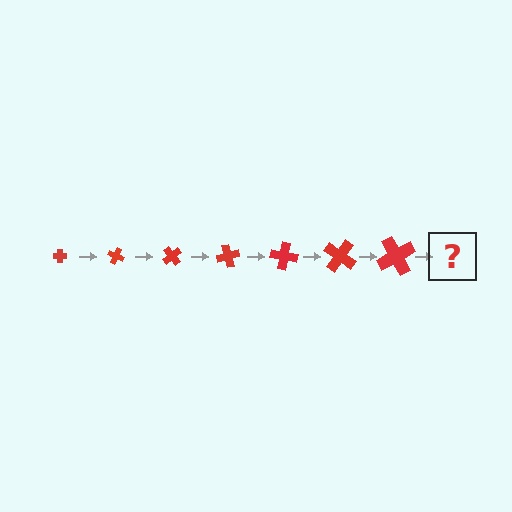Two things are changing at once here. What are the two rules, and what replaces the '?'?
The two rules are that the cross grows larger each step and it rotates 25 degrees each step. The '?' should be a cross, larger than the previous one and rotated 175 degrees from the start.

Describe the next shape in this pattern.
It should be a cross, larger than the previous one and rotated 175 degrees from the start.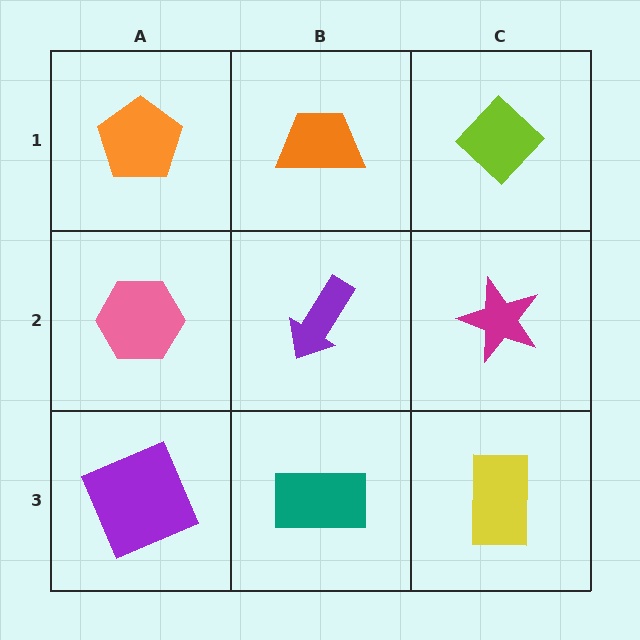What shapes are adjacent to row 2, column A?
An orange pentagon (row 1, column A), a purple square (row 3, column A), a purple arrow (row 2, column B).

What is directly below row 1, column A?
A pink hexagon.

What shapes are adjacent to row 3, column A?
A pink hexagon (row 2, column A), a teal rectangle (row 3, column B).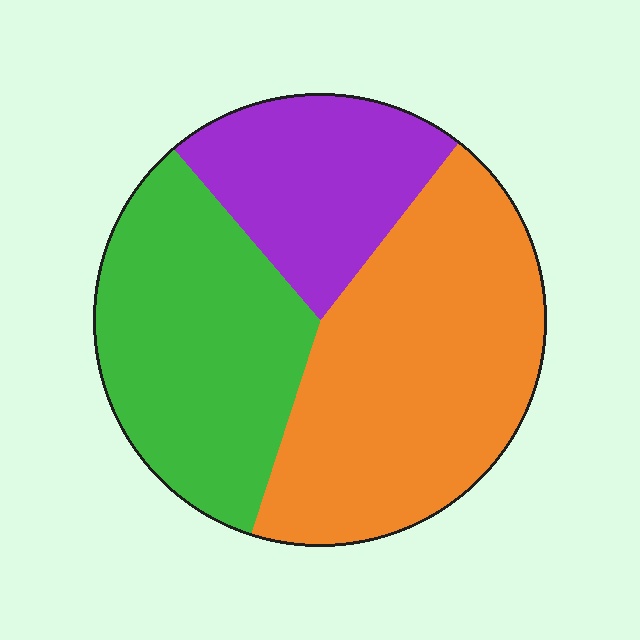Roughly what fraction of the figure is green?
Green covers about 35% of the figure.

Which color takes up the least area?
Purple, at roughly 20%.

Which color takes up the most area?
Orange, at roughly 45%.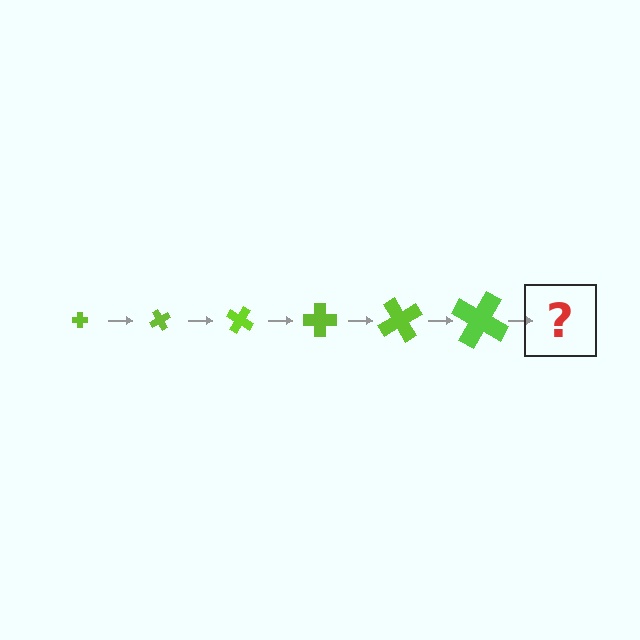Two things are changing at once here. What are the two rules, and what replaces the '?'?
The two rules are that the cross grows larger each step and it rotates 60 degrees each step. The '?' should be a cross, larger than the previous one and rotated 360 degrees from the start.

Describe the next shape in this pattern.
It should be a cross, larger than the previous one and rotated 360 degrees from the start.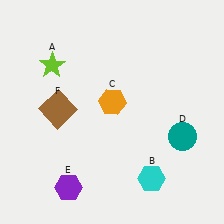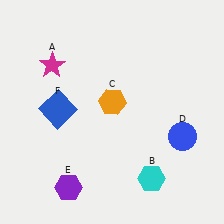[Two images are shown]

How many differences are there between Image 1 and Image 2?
There are 3 differences between the two images.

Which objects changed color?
A changed from lime to magenta. D changed from teal to blue. F changed from brown to blue.